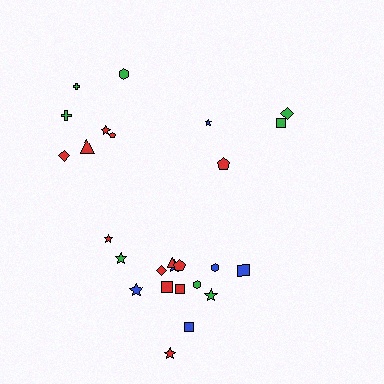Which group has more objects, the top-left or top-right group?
The top-left group.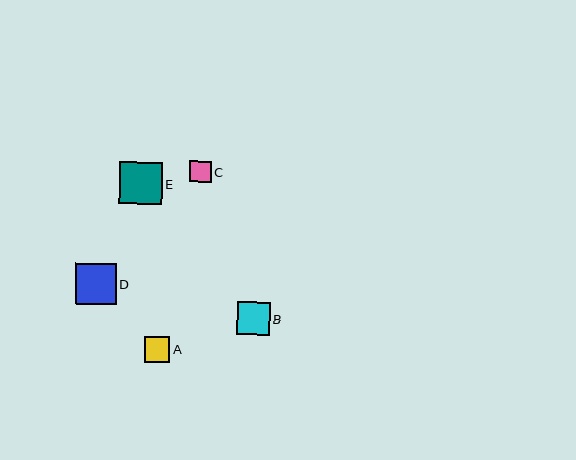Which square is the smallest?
Square C is the smallest with a size of approximately 22 pixels.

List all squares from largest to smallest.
From largest to smallest: E, D, B, A, C.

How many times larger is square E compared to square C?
Square E is approximately 1.9 times the size of square C.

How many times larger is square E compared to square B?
Square E is approximately 1.3 times the size of square B.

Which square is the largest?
Square E is the largest with a size of approximately 42 pixels.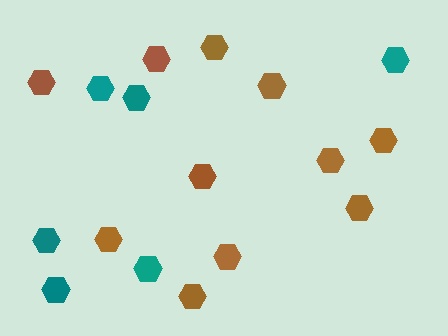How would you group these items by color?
There are 2 groups: one group of teal hexagons (6) and one group of brown hexagons (11).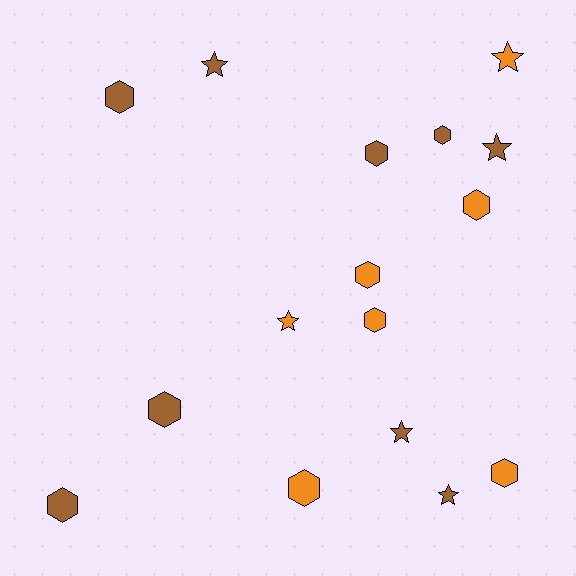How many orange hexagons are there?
There are 5 orange hexagons.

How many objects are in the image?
There are 16 objects.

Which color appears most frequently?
Brown, with 9 objects.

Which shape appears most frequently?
Hexagon, with 10 objects.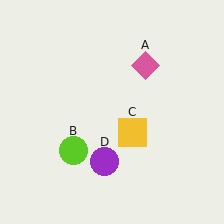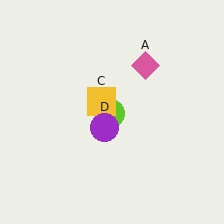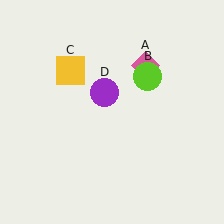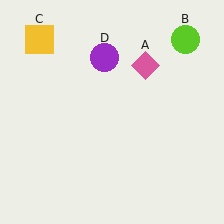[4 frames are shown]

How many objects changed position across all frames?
3 objects changed position: lime circle (object B), yellow square (object C), purple circle (object D).